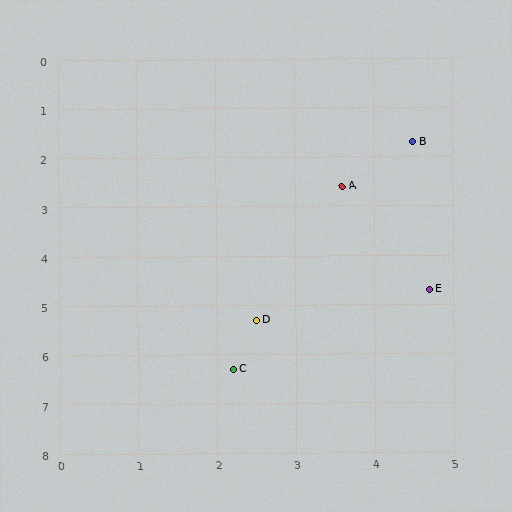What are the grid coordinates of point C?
Point C is at approximately (2.2, 6.3).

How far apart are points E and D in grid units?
Points E and D are about 2.3 grid units apart.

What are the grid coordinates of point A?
Point A is at approximately (3.6, 2.6).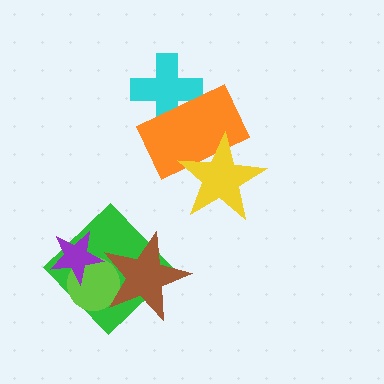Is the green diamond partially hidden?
Yes, it is partially covered by another shape.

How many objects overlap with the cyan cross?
1 object overlaps with the cyan cross.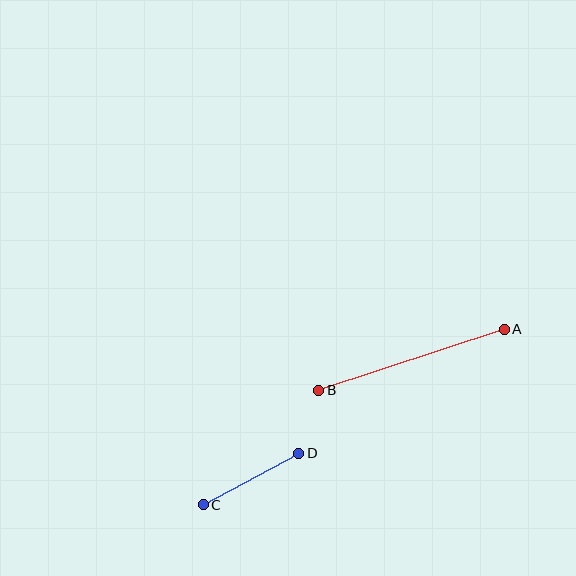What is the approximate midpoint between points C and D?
The midpoint is at approximately (251, 479) pixels.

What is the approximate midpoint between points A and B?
The midpoint is at approximately (412, 360) pixels.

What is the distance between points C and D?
The distance is approximately 108 pixels.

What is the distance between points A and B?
The distance is approximately 195 pixels.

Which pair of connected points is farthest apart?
Points A and B are farthest apart.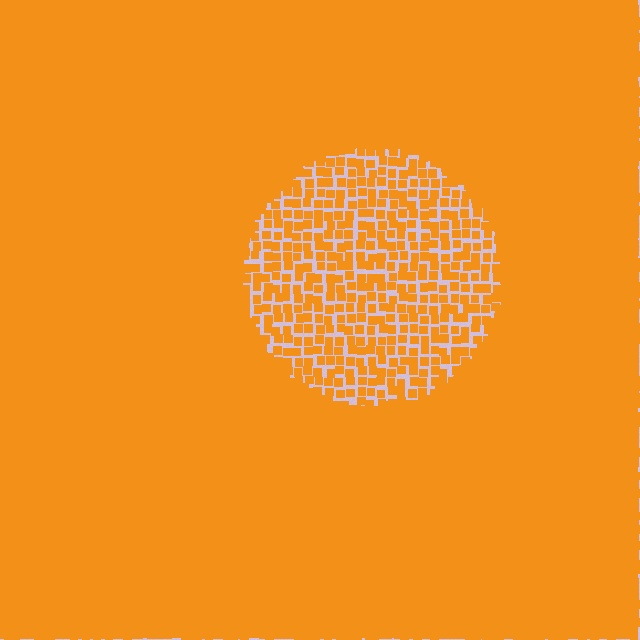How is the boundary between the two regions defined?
The boundary is defined by a change in element density (approximately 3.1x ratio). All elements are the same color, size, and shape.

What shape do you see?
I see a circle.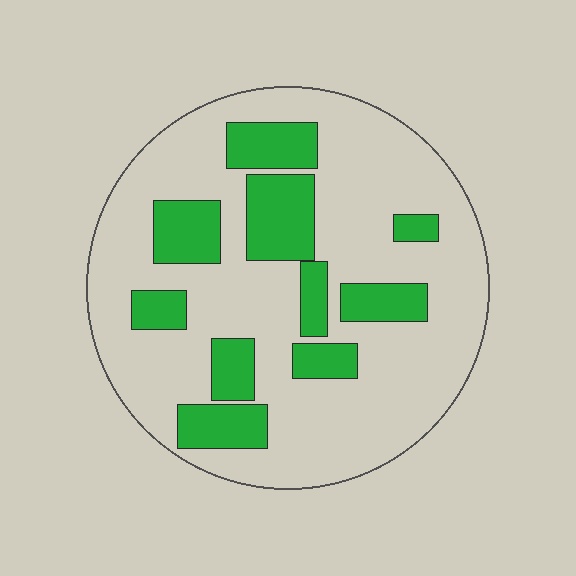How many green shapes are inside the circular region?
10.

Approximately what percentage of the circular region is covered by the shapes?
Approximately 25%.